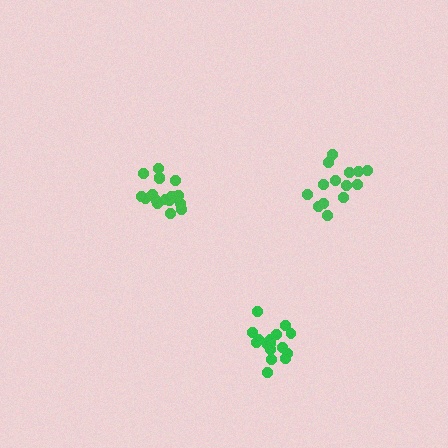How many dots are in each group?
Group 1: 18 dots, Group 2: 18 dots, Group 3: 14 dots (50 total).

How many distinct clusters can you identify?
There are 3 distinct clusters.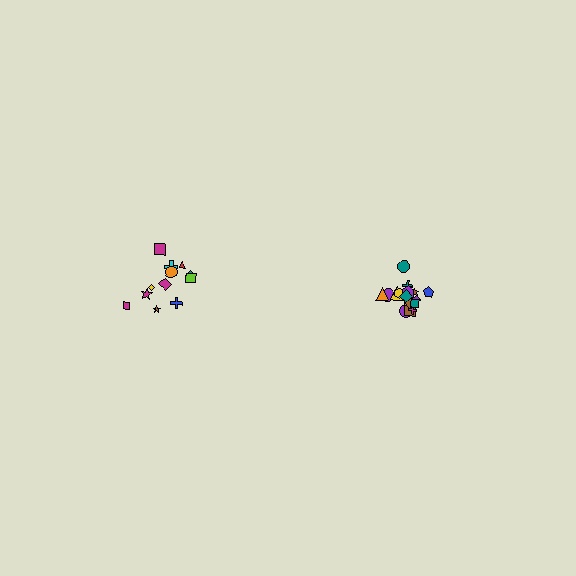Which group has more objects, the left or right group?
The right group.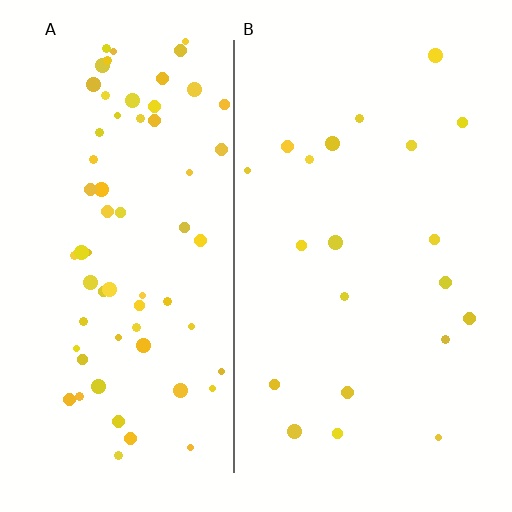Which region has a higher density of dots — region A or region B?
A (the left).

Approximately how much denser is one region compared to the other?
Approximately 3.2× — region A over region B.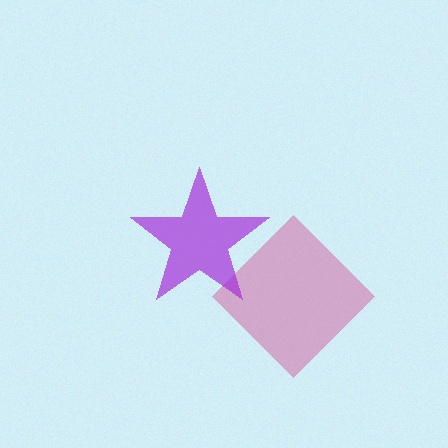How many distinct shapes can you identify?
There are 2 distinct shapes: a magenta diamond, a purple star.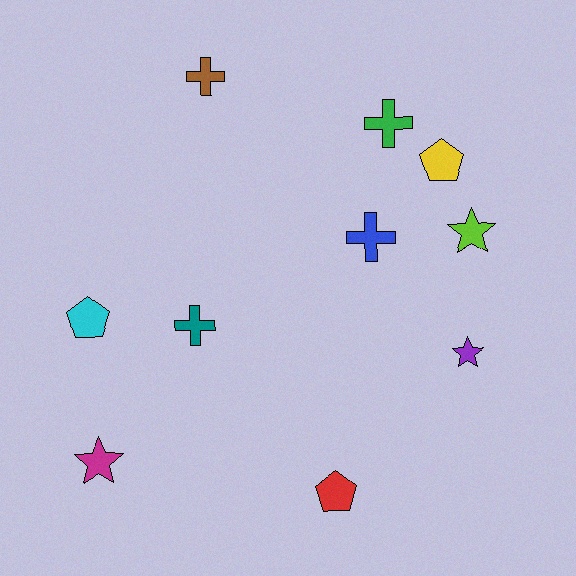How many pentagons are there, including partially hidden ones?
There are 3 pentagons.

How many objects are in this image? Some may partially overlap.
There are 10 objects.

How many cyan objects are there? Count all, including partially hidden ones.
There is 1 cyan object.